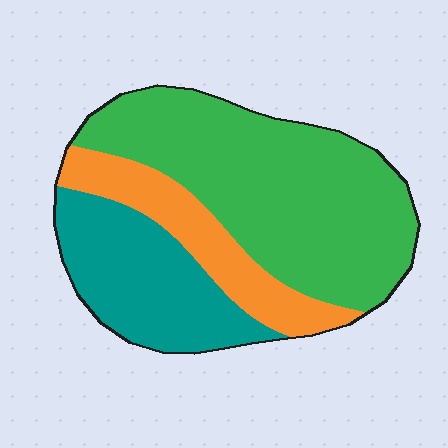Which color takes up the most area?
Green, at roughly 55%.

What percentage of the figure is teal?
Teal covers about 25% of the figure.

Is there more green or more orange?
Green.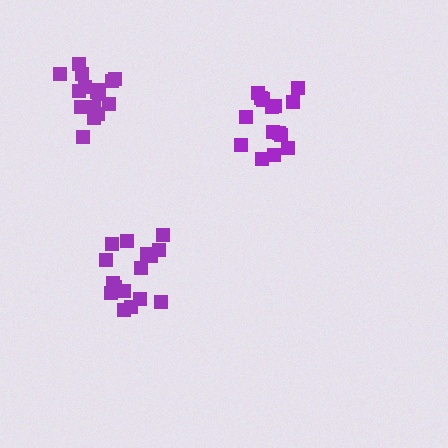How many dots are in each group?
Group 1: 16 dots, Group 2: 16 dots, Group 3: 16 dots (48 total).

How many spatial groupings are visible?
There are 3 spatial groupings.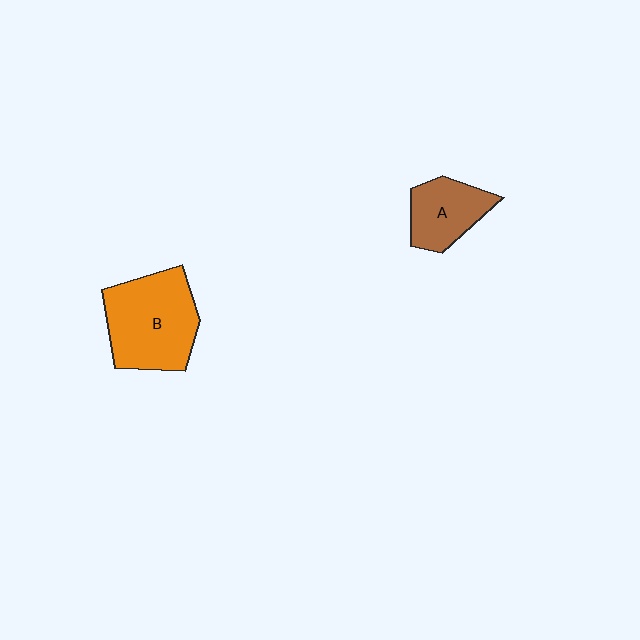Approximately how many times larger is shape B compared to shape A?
Approximately 1.8 times.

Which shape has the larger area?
Shape B (orange).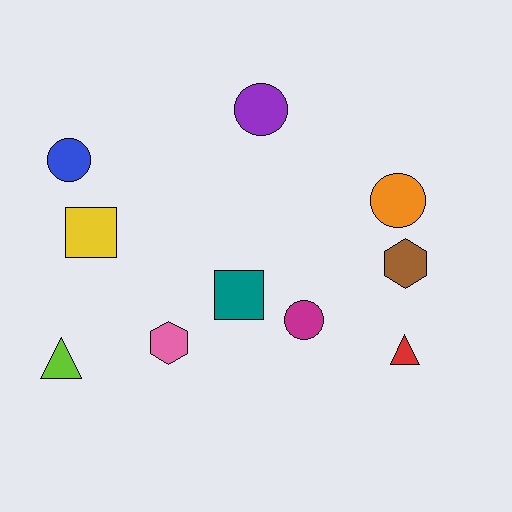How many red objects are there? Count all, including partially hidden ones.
There is 1 red object.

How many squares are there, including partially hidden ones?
There are 2 squares.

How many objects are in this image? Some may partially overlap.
There are 10 objects.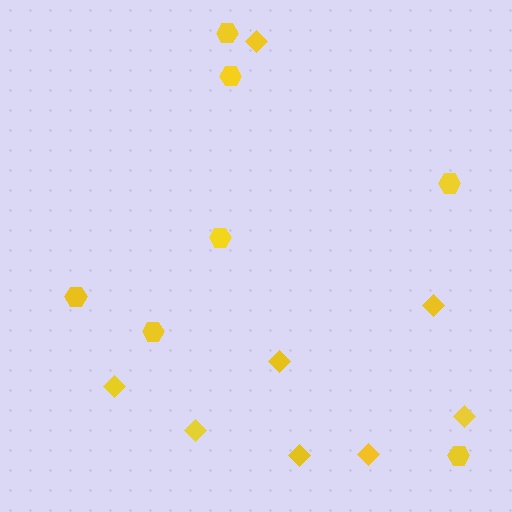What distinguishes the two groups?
There are 2 groups: one group of hexagons (7) and one group of diamonds (8).